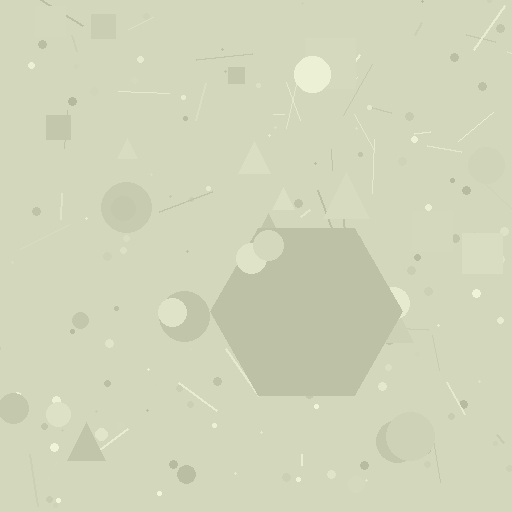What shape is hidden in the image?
A hexagon is hidden in the image.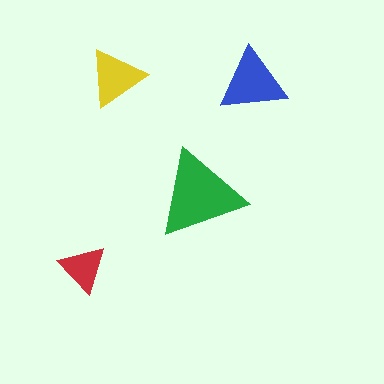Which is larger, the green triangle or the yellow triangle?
The green one.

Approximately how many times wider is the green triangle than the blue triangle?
About 1.5 times wider.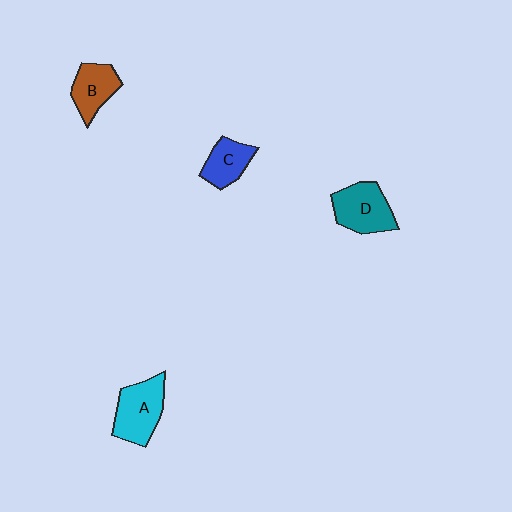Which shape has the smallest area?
Shape C (blue).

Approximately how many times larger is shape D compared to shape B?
Approximately 1.3 times.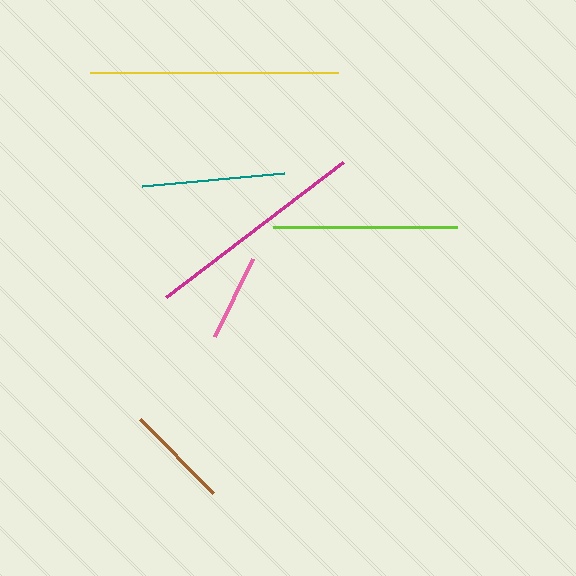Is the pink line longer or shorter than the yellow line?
The yellow line is longer than the pink line.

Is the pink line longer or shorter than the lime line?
The lime line is longer than the pink line.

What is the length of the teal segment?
The teal segment is approximately 143 pixels long.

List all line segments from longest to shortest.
From longest to shortest: yellow, magenta, lime, teal, brown, pink.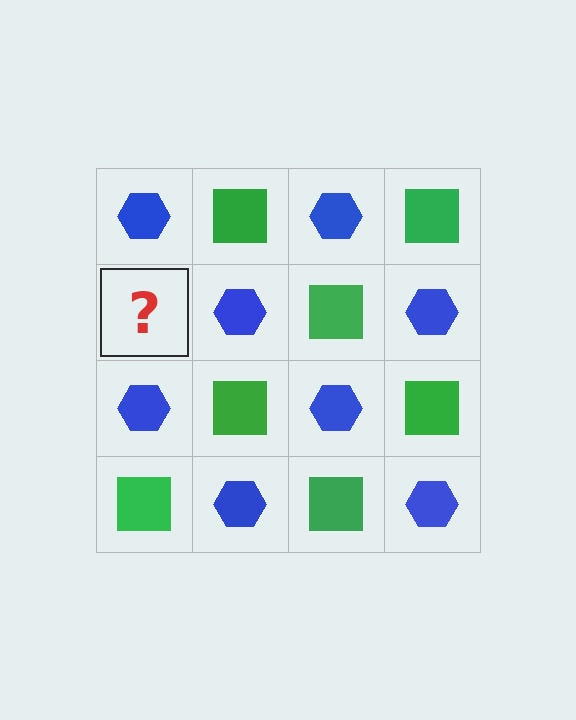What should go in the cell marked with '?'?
The missing cell should contain a green square.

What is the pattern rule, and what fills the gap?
The rule is that it alternates blue hexagon and green square in a checkerboard pattern. The gap should be filled with a green square.